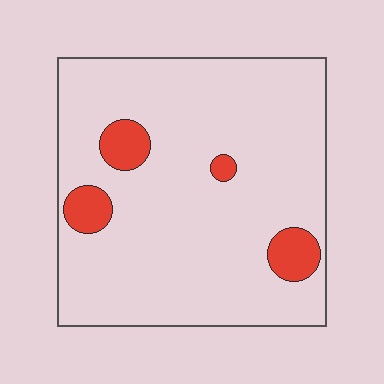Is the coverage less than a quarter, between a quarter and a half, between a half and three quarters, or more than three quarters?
Less than a quarter.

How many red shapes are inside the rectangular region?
4.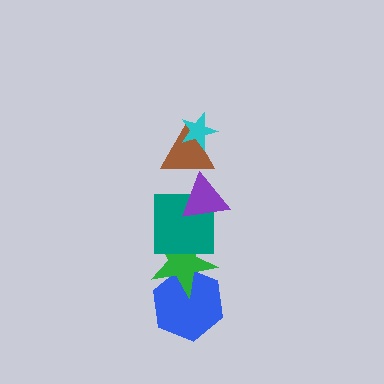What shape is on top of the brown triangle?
The cyan star is on top of the brown triangle.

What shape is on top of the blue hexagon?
The green star is on top of the blue hexagon.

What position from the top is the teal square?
The teal square is 4th from the top.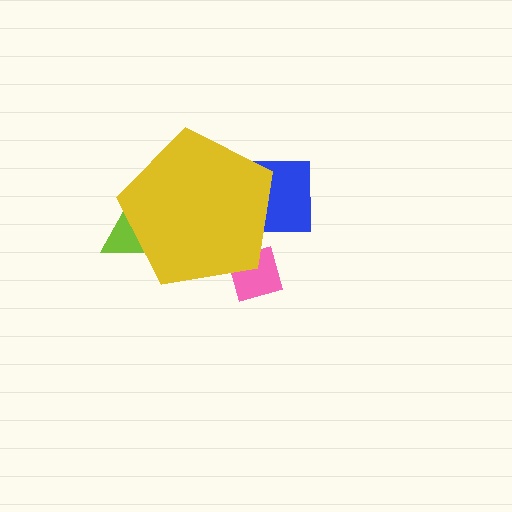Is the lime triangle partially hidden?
Yes, the lime triangle is partially hidden behind the yellow pentagon.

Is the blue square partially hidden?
Yes, the blue square is partially hidden behind the yellow pentagon.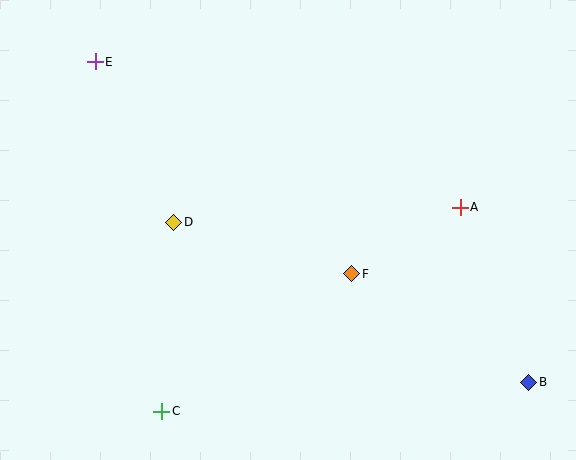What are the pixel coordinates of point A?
Point A is at (460, 207).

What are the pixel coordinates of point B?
Point B is at (529, 382).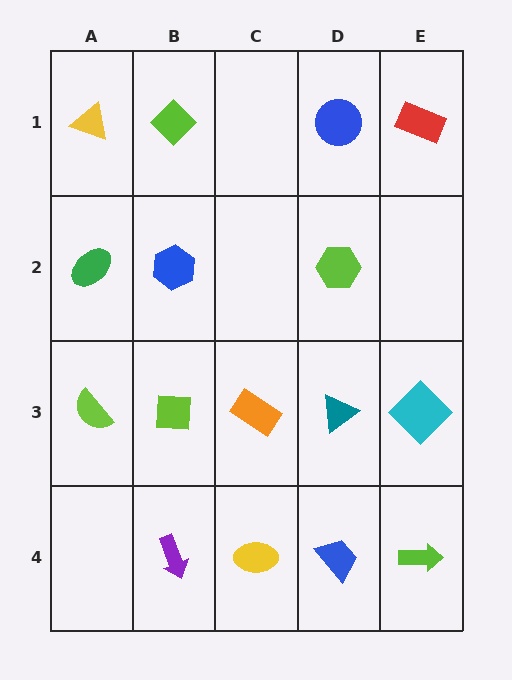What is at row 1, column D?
A blue circle.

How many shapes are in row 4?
4 shapes.